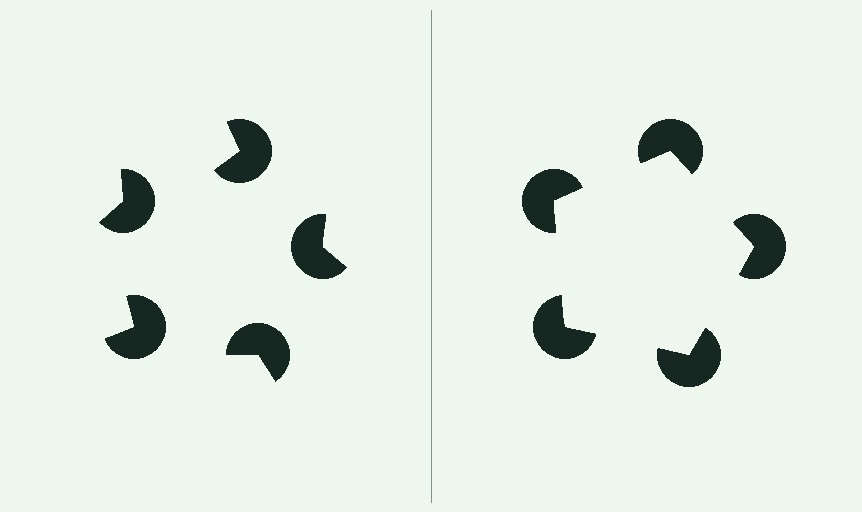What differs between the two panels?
The pac-man discs are positioned identically on both sides; only the wedge orientations differ. On the right they align to a pentagon; on the left they are misaligned.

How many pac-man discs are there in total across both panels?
10 — 5 on each side.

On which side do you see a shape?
An illusory pentagon appears on the right side. On the left side the wedge cuts are rotated, so no coherent shape forms.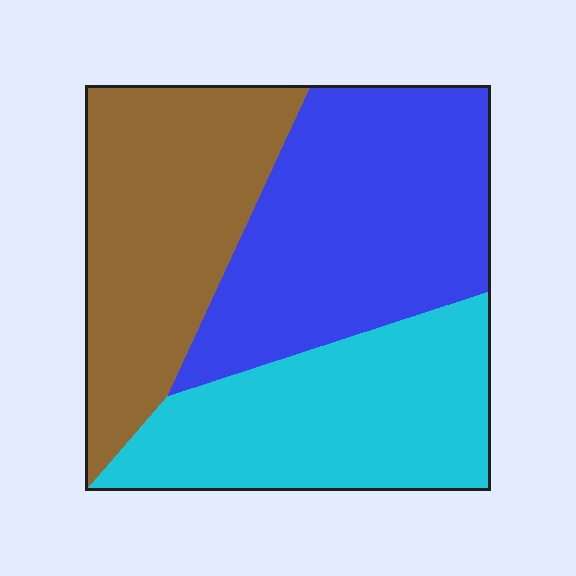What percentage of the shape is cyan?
Cyan takes up between a sixth and a third of the shape.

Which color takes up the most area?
Blue, at roughly 35%.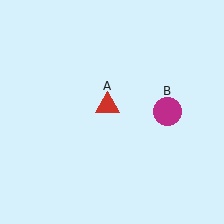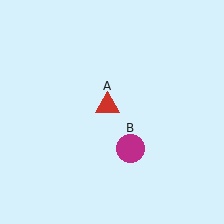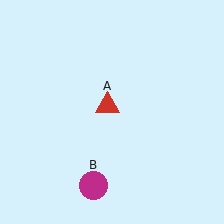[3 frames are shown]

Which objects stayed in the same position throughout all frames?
Red triangle (object A) remained stationary.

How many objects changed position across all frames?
1 object changed position: magenta circle (object B).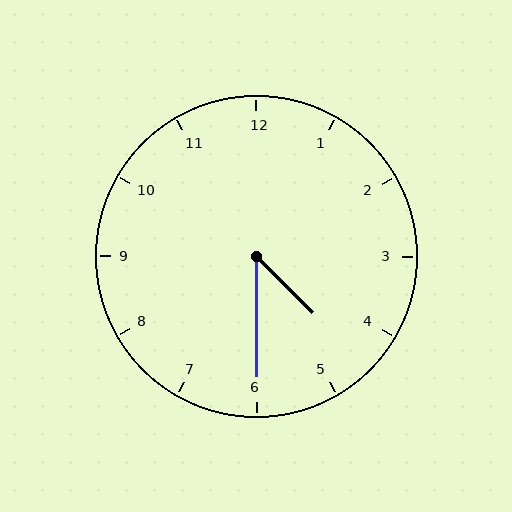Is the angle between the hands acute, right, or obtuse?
It is acute.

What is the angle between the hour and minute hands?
Approximately 45 degrees.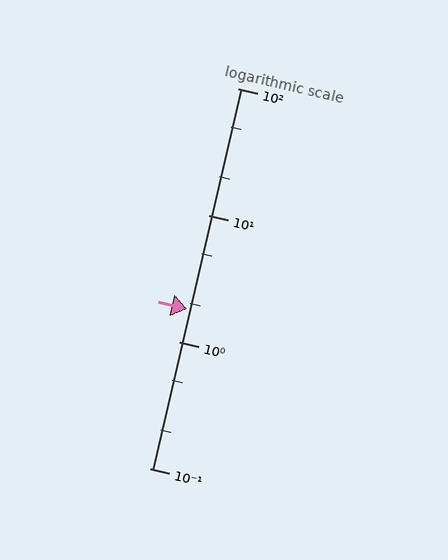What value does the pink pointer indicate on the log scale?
The pointer indicates approximately 1.8.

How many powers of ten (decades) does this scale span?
The scale spans 3 decades, from 0.1 to 100.